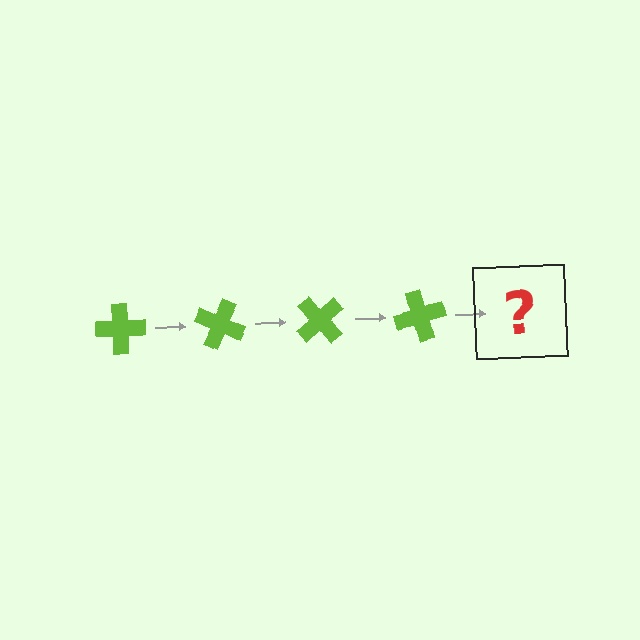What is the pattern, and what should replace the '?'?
The pattern is that the cross rotates 25 degrees each step. The '?' should be a lime cross rotated 100 degrees.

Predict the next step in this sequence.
The next step is a lime cross rotated 100 degrees.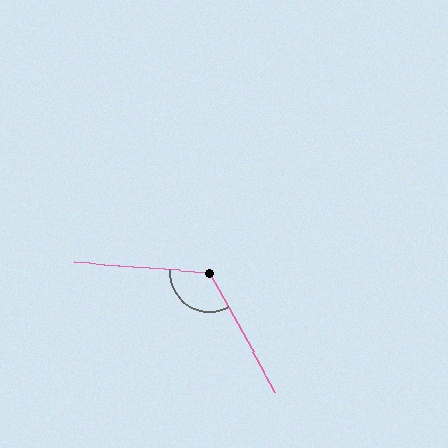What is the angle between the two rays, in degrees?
Approximately 123 degrees.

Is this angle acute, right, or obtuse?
It is obtuse.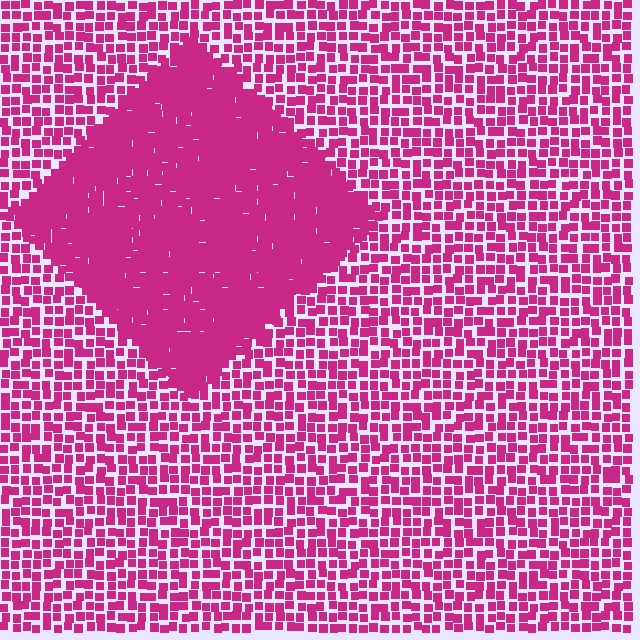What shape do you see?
I see a diamond.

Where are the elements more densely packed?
The elements are more densely packed inside the diamond boundary.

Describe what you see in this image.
The image contains small magenta elements arranged at two different densities. A diamond-shaped region is visible where the elements are more densely packed than the surrounding area.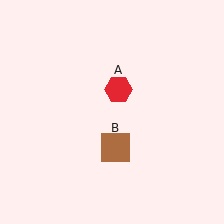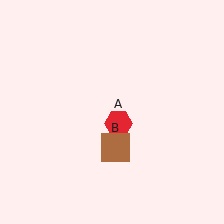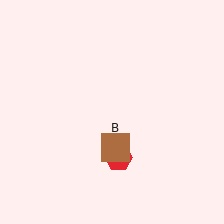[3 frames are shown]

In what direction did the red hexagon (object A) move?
The red hexagon (object A) moved down.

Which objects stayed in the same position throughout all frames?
Brown square (object B) remained stationary.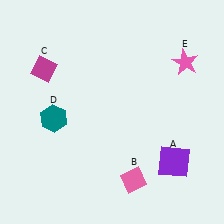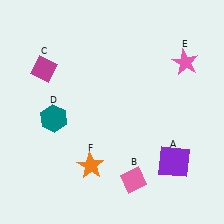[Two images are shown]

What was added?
An orange star (F) was added in Image 2.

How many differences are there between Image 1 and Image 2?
There is 1 difference between the two images.